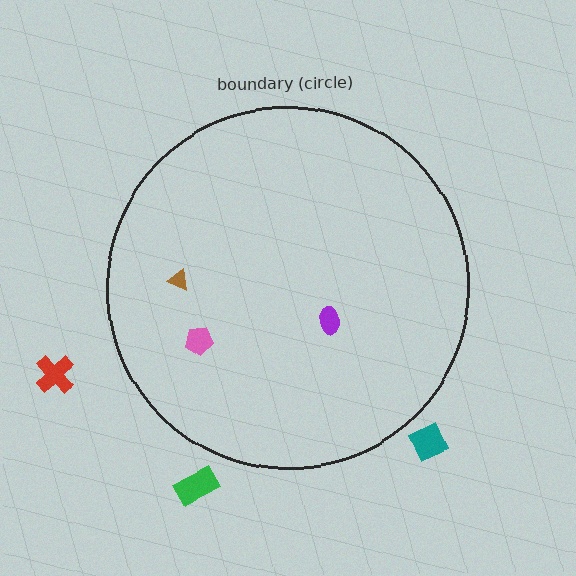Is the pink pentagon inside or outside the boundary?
Inside.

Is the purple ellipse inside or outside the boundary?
Inside.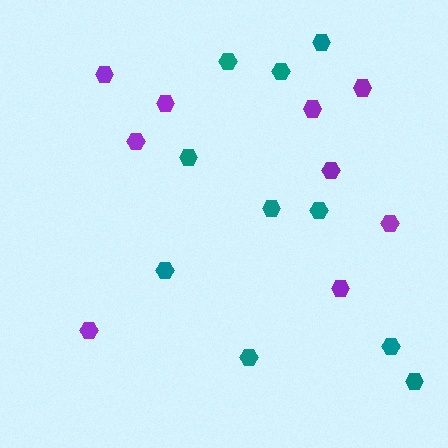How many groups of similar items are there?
There are 2 groups: one group of purple hexagons (9) and one group of teal hexagons (10).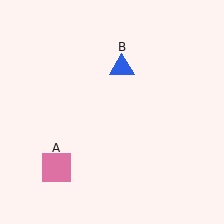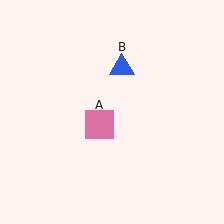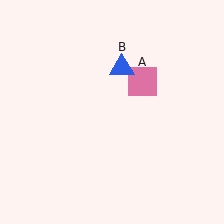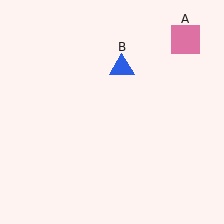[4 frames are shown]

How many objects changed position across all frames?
1 object changed position: pink square (object A).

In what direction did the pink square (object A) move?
The pink square (object A) moved up and to the right.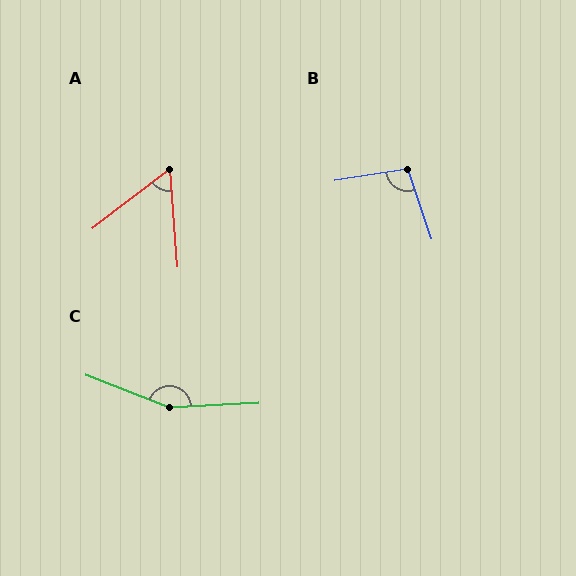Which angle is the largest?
C, at approximately 156 degrees.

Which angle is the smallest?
A, at approximately 57 degrees.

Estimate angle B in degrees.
Approximately 100 degrees.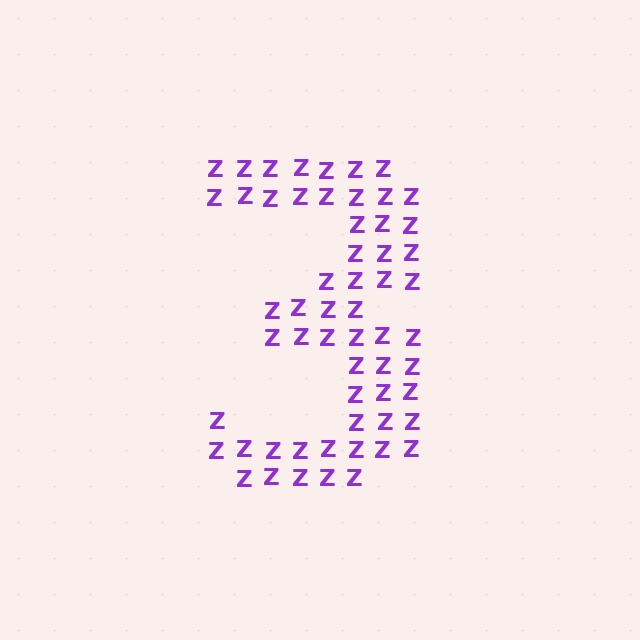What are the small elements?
The small elements are letter Z's.